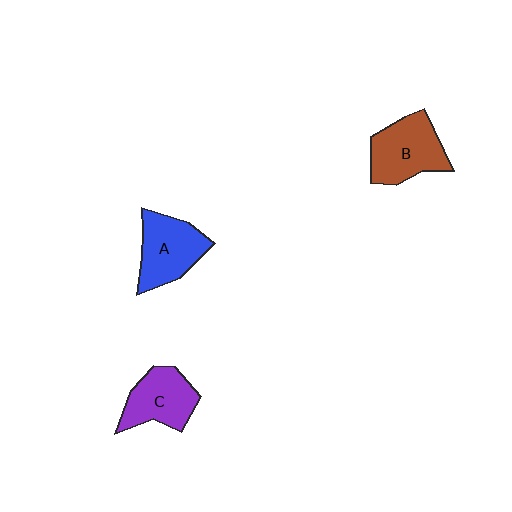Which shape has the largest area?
Shape B (brown).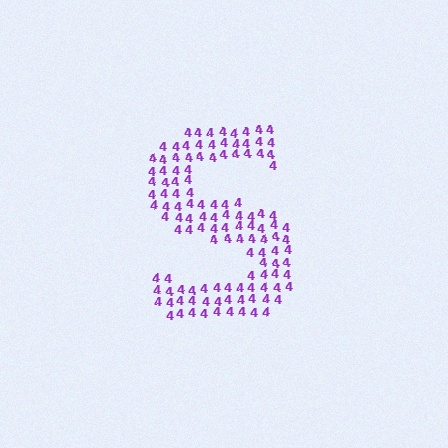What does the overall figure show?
The overall figure shows the letter S.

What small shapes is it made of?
It is made of small digit 4's.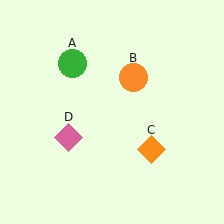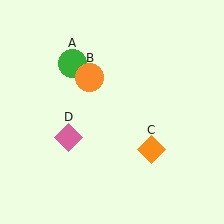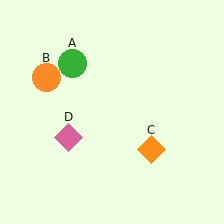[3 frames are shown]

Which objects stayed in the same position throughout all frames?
Green circle (object A) and orange diamond (object C) and pink diamond (object D) remained stationary.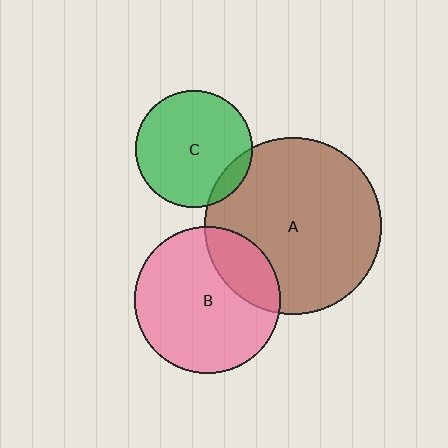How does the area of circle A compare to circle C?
Approximately 2.3 times.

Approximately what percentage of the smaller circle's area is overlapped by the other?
Approximately 10%.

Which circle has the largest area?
Circle A (brown).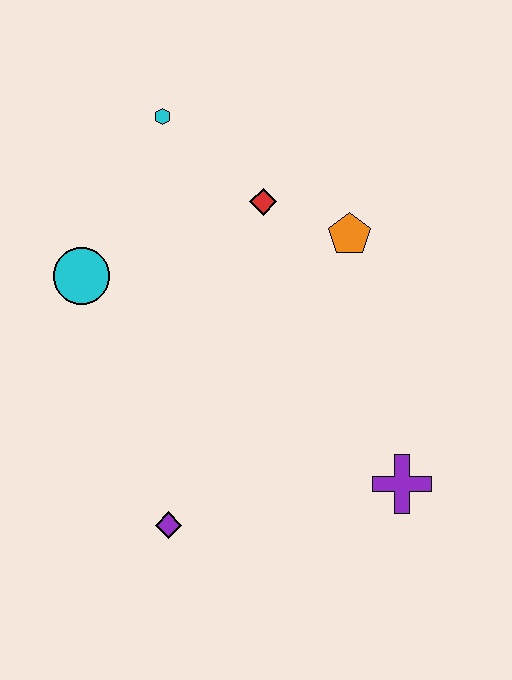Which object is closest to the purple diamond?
The purple cross is closest to the purple diamond.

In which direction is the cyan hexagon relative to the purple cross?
The cyan hexagon is above the purple cross.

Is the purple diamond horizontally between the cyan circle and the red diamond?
Yes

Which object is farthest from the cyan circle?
The purple cross is farthest from the cyan circle.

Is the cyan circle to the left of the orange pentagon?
Yes